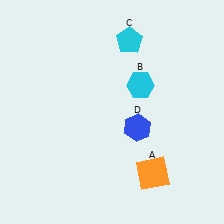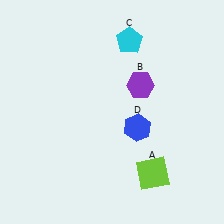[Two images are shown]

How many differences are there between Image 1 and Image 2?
There are 2 differences between the two images.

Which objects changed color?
A changed from orange to lime. B changed from cyan to purple.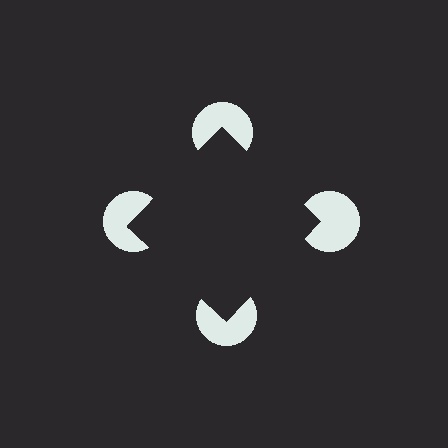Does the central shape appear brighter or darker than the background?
It typically appears slightly darker than the background, even though no actual brightness change is drawn.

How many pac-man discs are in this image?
There are 4 — one at each vertex of the illusory square.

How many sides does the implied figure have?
4 sides.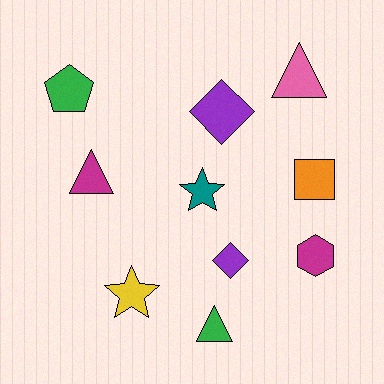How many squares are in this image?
There is 1 square.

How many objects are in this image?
There are 10 objects.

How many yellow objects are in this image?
There is 1 yellow object.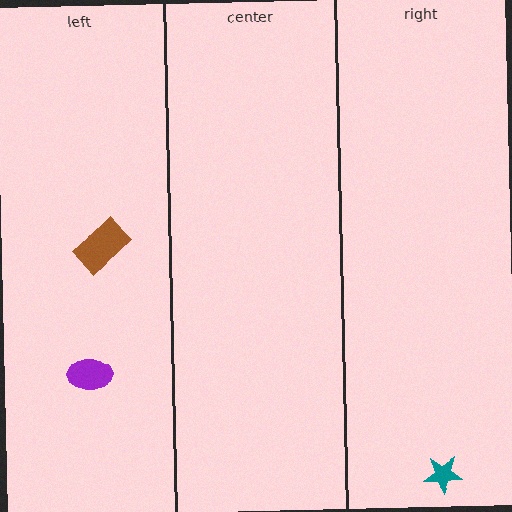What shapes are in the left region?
The purple ellipse, the brown rectangle.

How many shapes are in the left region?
2.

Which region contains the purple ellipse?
The left region.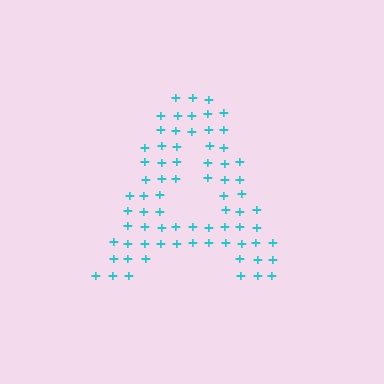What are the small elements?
The small elements are plus signs.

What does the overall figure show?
The overall figure shows the letter A.